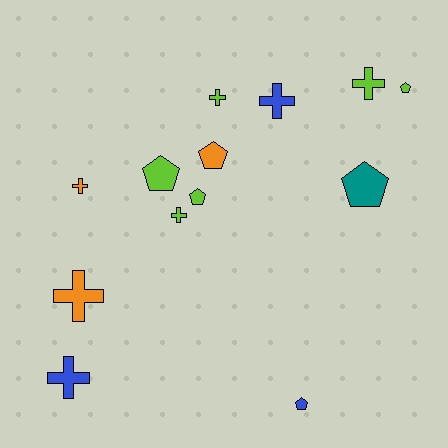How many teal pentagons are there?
There is 1 teal pentagon.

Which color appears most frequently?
Lime, with 6 objects.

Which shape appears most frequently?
Cross, with 7 objects.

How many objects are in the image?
There are 13 objects.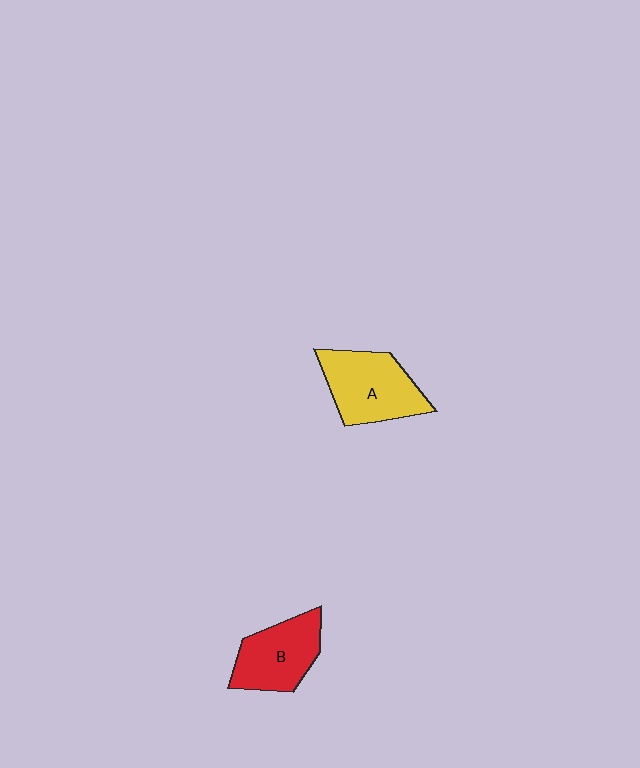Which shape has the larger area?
Shape A (yellow).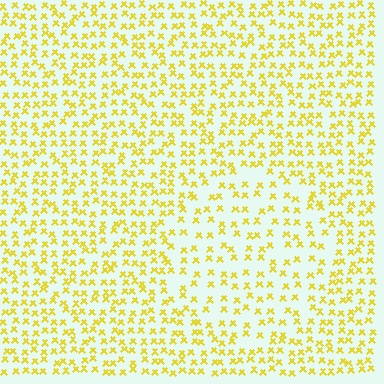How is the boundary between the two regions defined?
The boundary is defined by a change in element density (approximately 1.6x ratio). All elements are the same color, size, and shape.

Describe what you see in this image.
The image contains small yellow elements arranged at two different densities. A circle-shaped region is visible where the elements are less densely packed than the surrounding area.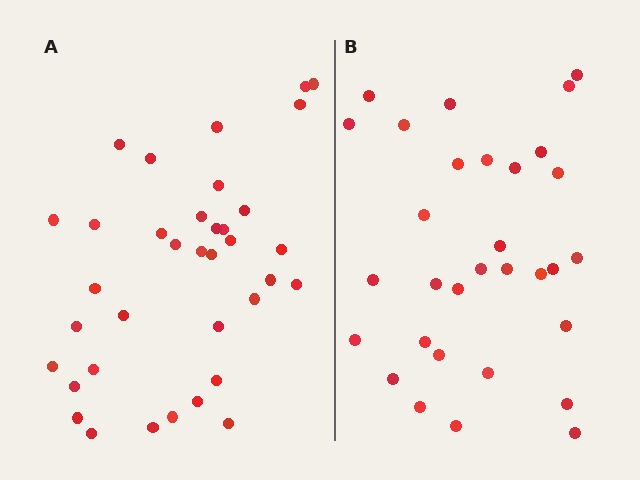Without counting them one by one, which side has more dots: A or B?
Region A (the left region) has more dots.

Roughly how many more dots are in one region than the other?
Region A has about 5 more dots than region B.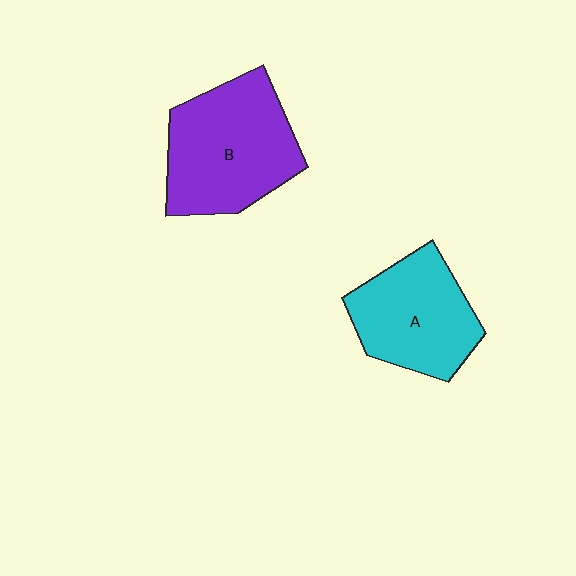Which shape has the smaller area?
Shape A (cyan).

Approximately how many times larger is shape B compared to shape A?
Approximately 1.2 times.